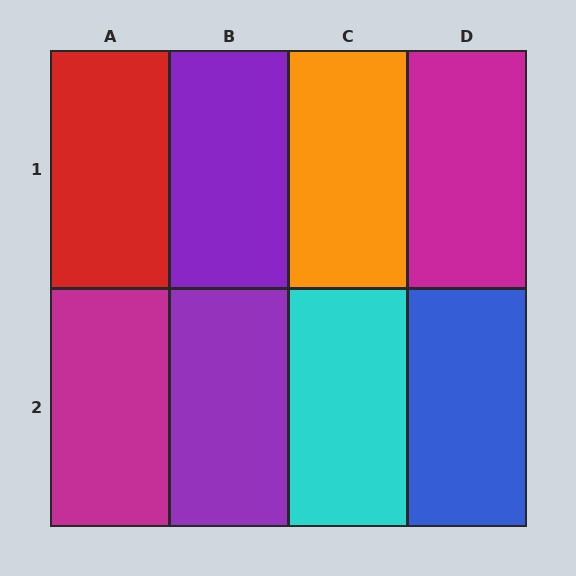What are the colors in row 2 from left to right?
Magenta, purple, cyan, blue.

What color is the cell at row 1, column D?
Magenta.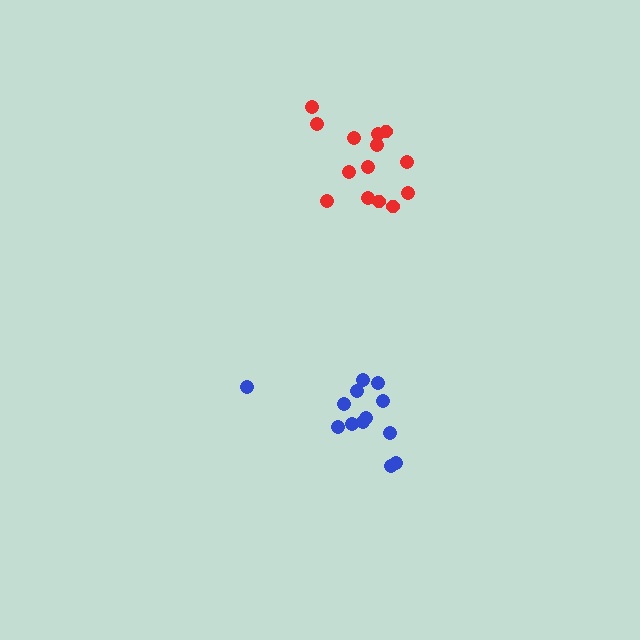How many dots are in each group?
Group 1: 13 dots, Group 2: 14 dots (27 total).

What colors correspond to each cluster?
The clusters are colored: blue, red.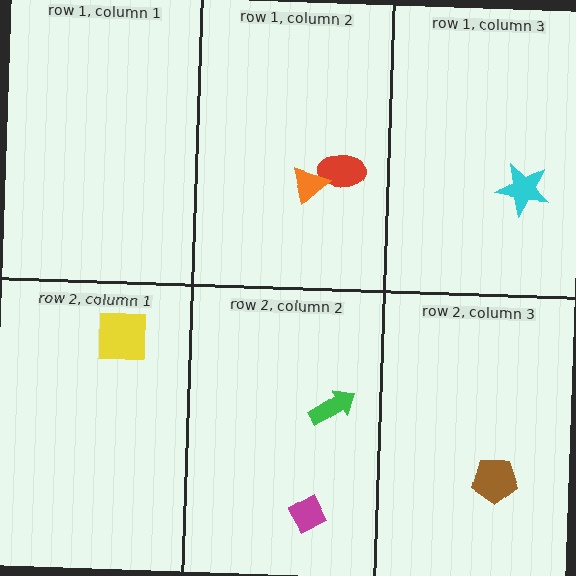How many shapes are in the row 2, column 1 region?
1.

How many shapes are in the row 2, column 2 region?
2.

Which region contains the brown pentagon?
The row 2, column 3 region.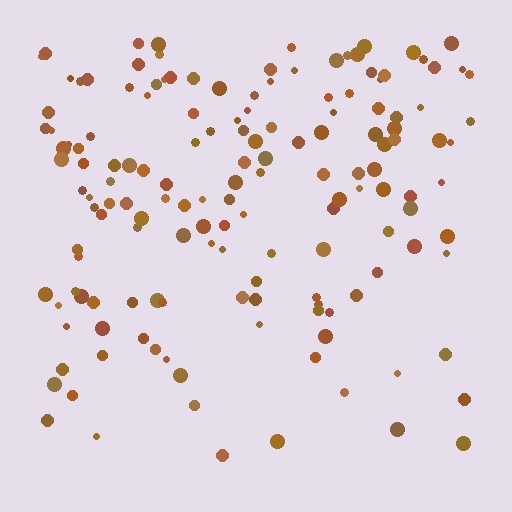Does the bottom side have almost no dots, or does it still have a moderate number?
Still a moderate number, just noticeably fewer than the top.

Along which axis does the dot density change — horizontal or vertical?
Vertical.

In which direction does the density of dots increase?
From bottom to top, with the top side densest.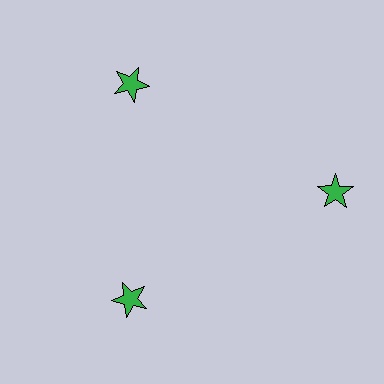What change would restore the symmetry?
The symmetry would be restored by moving it inward, back onto the ring so that all 3 stars sit at equal angles and equal distance from the center.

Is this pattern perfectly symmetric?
No. The 3 green stars are arranged in a ring, but one element near the 3 o'clock position is pushed outward from the center, breaking the 3-fold rotational symmetry.